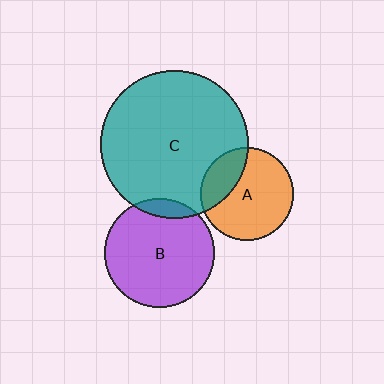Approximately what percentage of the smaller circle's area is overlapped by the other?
Approximately 10%.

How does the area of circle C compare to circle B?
Approximately 1.8 times.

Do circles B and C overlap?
Yes.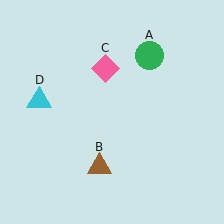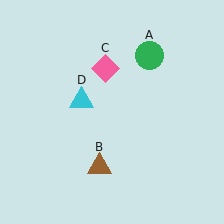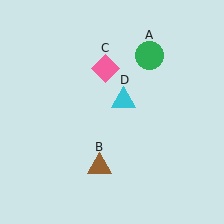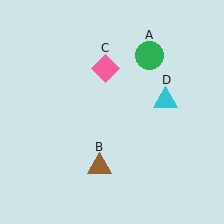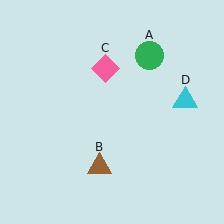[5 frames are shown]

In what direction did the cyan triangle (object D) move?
The cyan triangle (object D) moved right.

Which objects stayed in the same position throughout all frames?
Green circle (object A) and brown triangle (object B) and pink diamond (object C) remained stationary.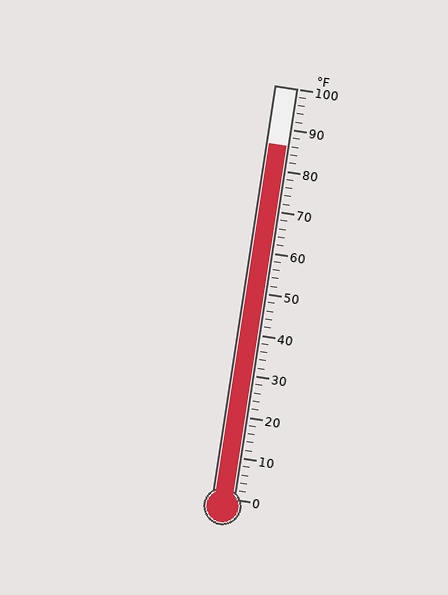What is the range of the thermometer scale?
The thermometer scale ranges from 0°F to 100°F.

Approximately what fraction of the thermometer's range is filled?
The thermometer is filled to approximately 85% of its range.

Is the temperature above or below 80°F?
The temperature is above 80°F.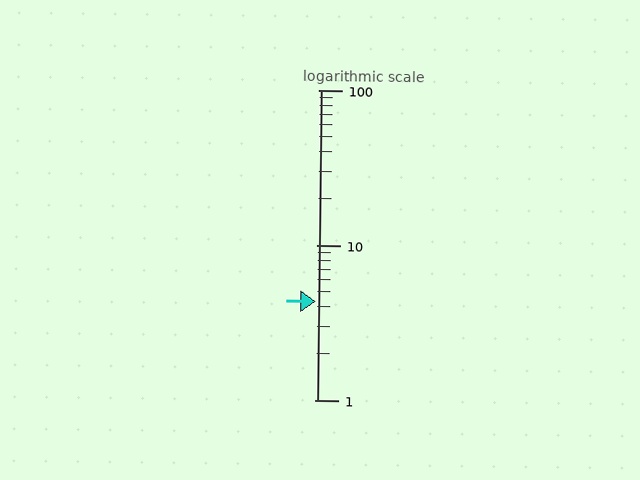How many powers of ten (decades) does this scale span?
The scale spans 2 decades, from 1 to 100.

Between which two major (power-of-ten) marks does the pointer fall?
The pointer is between 1 and 10.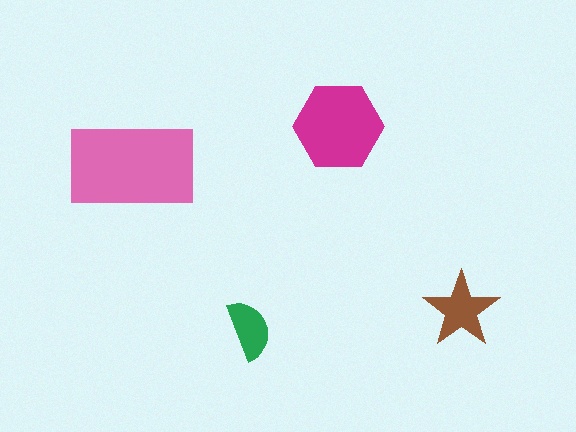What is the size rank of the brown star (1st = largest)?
3rd.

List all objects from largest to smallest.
The pink rectangle, the magenta hexagon, the brown star, the green semicircle.